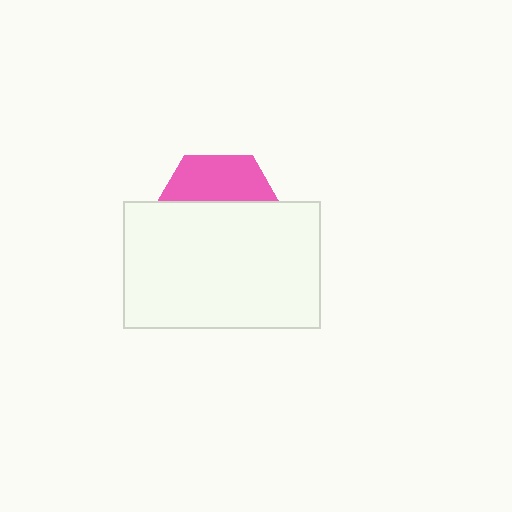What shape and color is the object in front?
The object in front is a white rectangle.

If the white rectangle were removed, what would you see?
You would see the complete pink hexagon.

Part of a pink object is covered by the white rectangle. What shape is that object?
It is a hexagon.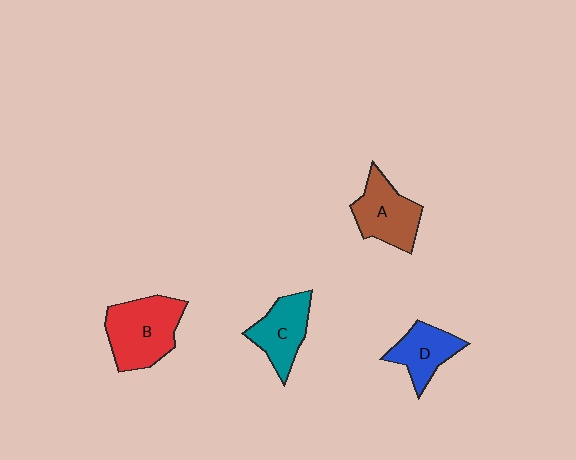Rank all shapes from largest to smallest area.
From largest to smallest: B (red), A (brown), C (teal), D (blue).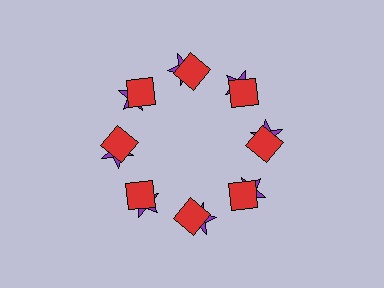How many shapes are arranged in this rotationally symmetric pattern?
There are 16 shapes, arranged in 8 groups of 2.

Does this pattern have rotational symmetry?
Yes, this pattern has 8-fold rotational symmetry. It looks the same after rotating 45 degrees around the center.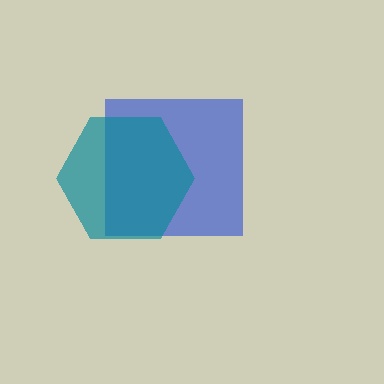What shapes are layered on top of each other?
The layered shapes are: a blue square, a teal hexagon.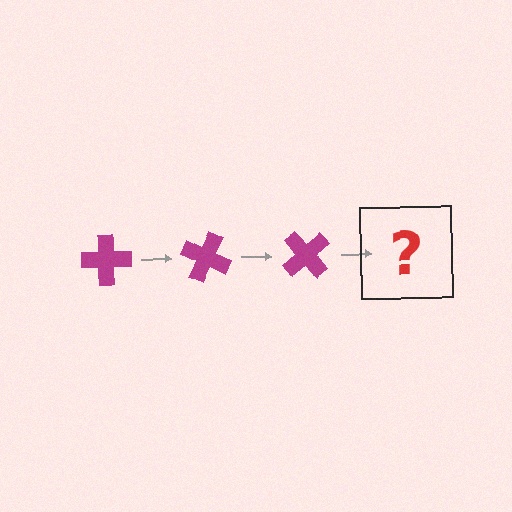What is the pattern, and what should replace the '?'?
The pattern is that the cross rotates 25 degrees each step. The '?' should be a magenta cross rotated 75 degrees.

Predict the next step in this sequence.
The next step is a magenta cross rotated 75 degrees.